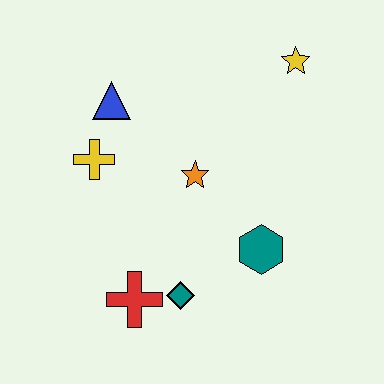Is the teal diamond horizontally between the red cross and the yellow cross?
No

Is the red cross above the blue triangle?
No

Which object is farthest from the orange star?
The yellow star is farthest from the orange star.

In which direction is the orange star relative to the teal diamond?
The orange star is above the teal diamond.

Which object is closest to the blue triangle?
The yellow cross is closest to the blue triangle.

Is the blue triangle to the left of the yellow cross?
No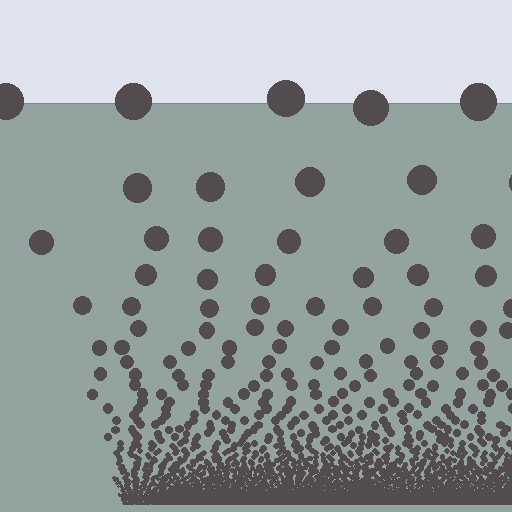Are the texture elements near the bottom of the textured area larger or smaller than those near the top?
Smaller. The gradient is inverted — elements near the bottom are smaller and denser.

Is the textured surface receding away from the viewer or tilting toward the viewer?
The surface appears to tilt toward the viewer. Texture elements get larger and sparser toward the top.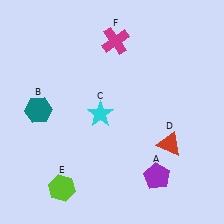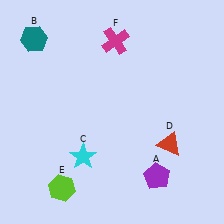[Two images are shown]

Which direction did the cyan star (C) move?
The cyan star (C) moved down.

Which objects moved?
The objects that moved are: the teal hexagon (B), the cyan star (C).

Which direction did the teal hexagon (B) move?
The teal hexagon (B) moved up.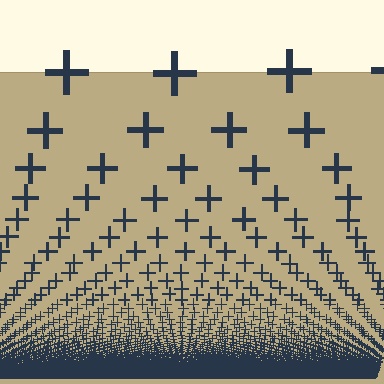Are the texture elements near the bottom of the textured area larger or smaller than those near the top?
Smaller. The gradient is inverted — elements near the bottom are smaller and denser.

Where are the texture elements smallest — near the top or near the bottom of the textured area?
Near the bottom.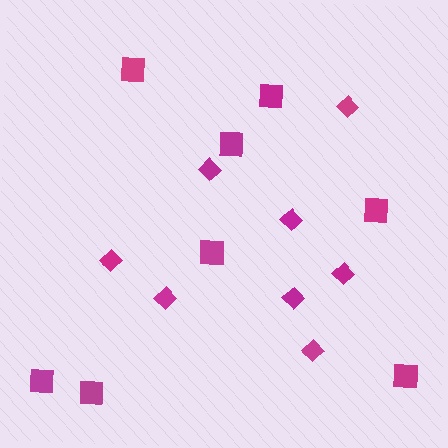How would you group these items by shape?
There are 2 groups: one group of diamonds (8) and one group of squares (8).